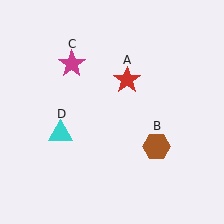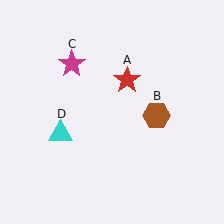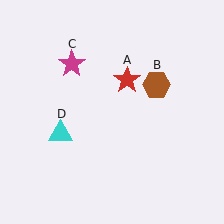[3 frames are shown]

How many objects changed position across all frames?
1 object changed position: brown hexagon (object B).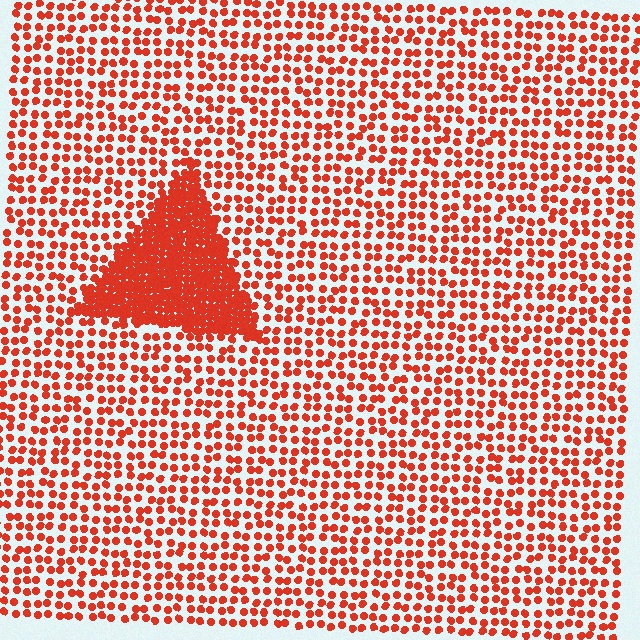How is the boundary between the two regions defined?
The boundary is defined by a change in element density (approximately 3.0x ratio). All elements are the same color, size, and shape.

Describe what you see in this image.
The image contains small red elements arranged at two different densities. A triangle-shaped region is visible where the elements are more densely packed than the surrounding area.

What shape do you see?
I see a triangle.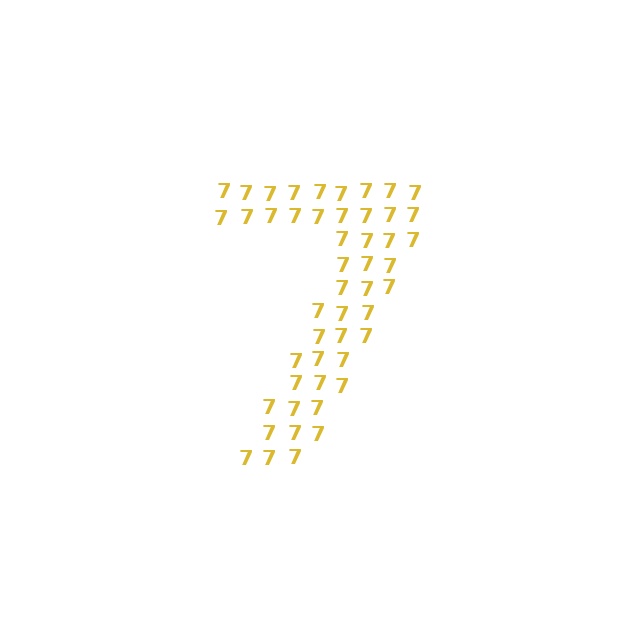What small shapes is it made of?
It is made of small digit 7's.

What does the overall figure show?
The overall figure shows the digit 7.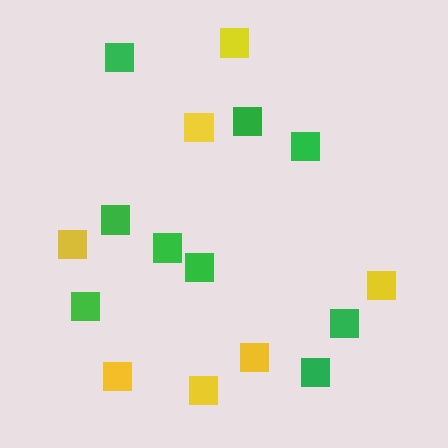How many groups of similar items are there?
There are 2 groups: one group of yellow squares (7) and one group of green squares (9).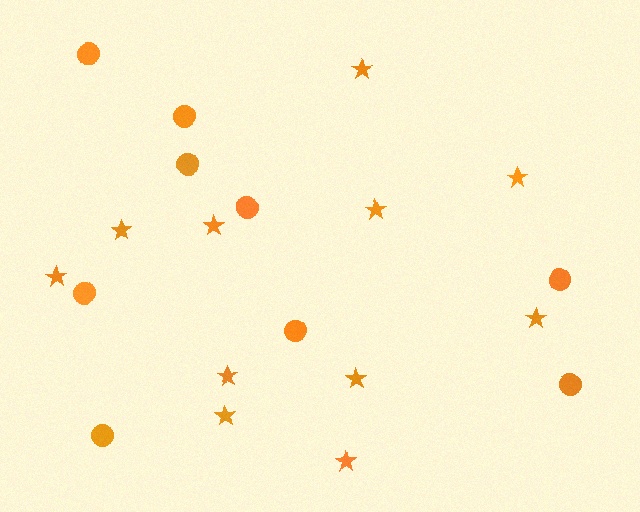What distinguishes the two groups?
There are 2 groups: one group of circles (9) and one group of stars (11).